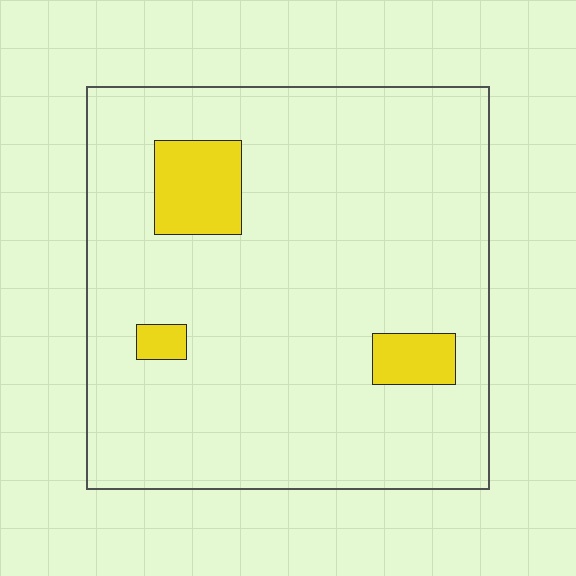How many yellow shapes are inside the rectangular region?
3.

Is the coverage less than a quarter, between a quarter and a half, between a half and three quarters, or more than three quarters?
Less than a quarter.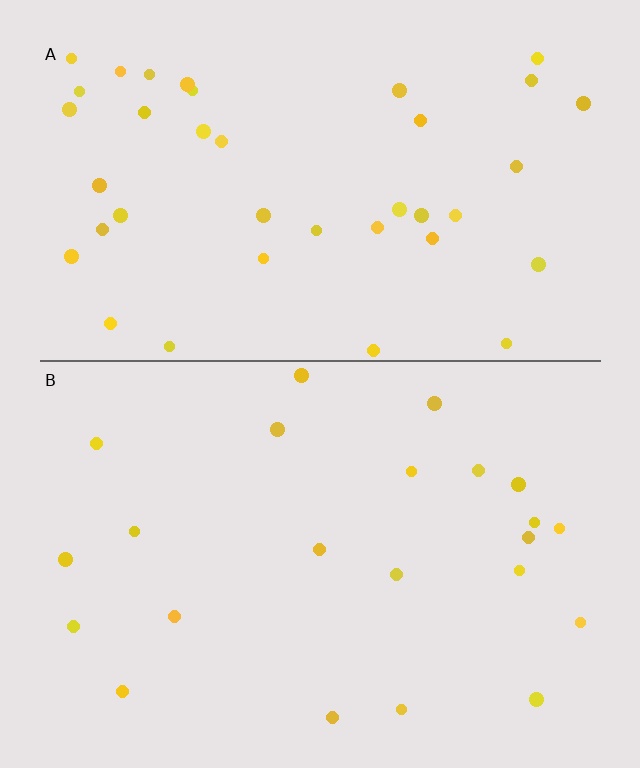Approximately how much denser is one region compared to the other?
Approximately 1.7× — region A over region B.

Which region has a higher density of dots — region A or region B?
A (the top).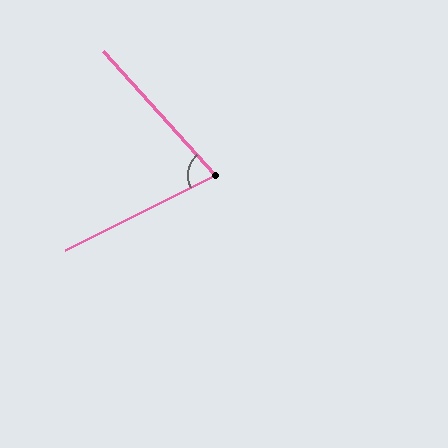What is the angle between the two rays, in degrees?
Approximately 75 degrees.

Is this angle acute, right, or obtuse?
It is acute.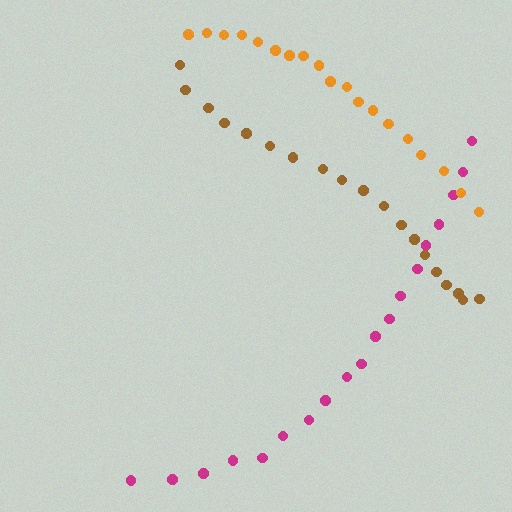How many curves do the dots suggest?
There are 3 distinct paths.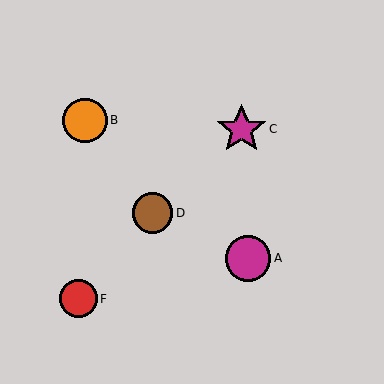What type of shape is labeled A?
Shape A is a magenta circle.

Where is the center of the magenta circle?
The center of the magenta circle is at (248, 258).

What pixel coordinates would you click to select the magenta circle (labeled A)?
Click at (248, 258) to select the magenta circle A.